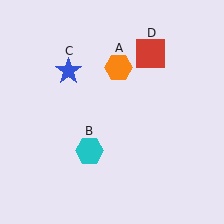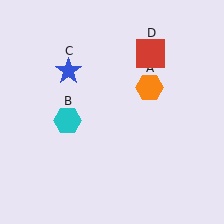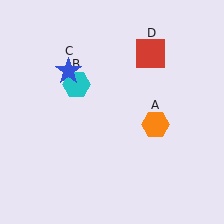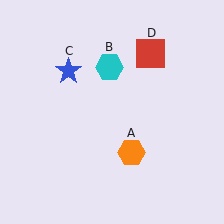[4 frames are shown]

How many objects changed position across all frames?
2 objects changed position: orange hexagon (object A), cyan hexagon (object B).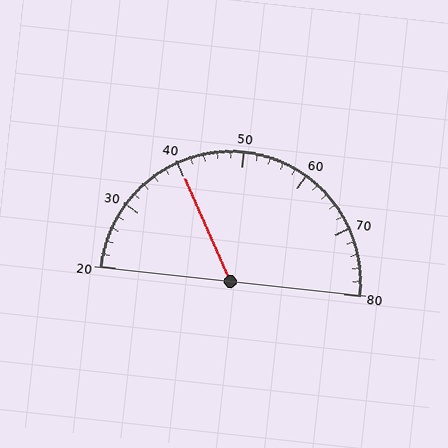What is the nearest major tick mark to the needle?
The nearest major tick mark is 40.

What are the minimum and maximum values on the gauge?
The gauge ranges from 20 to 80.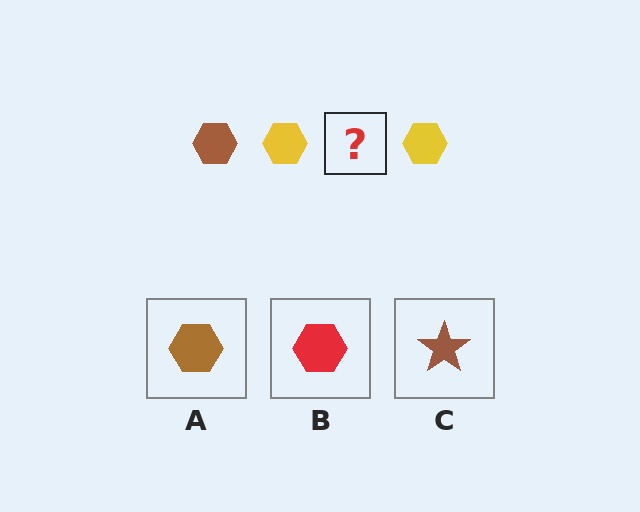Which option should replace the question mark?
Option A.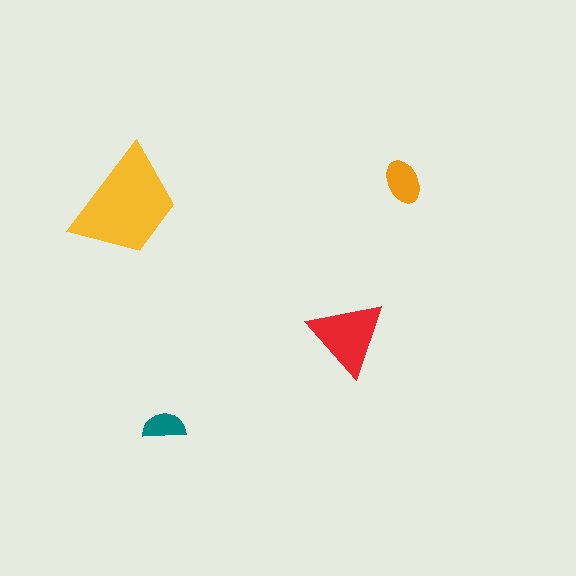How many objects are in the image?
There are 4 objects in the image.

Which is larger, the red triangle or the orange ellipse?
The red triangle.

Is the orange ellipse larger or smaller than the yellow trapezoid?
Smaller.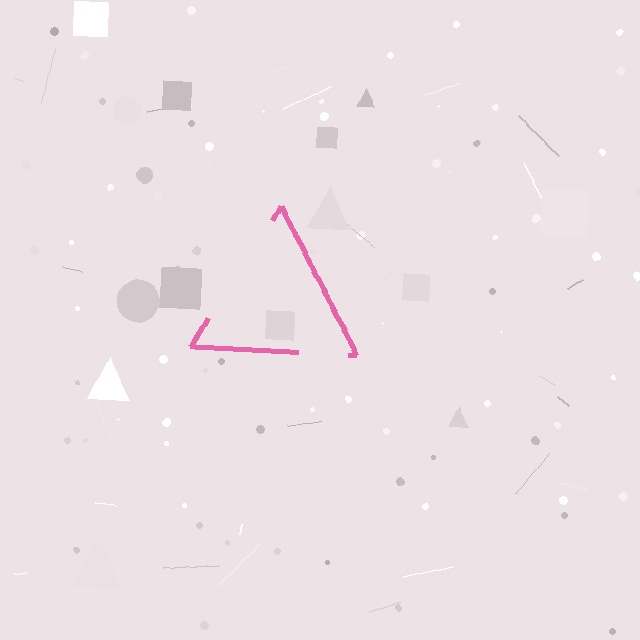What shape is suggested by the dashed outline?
The dashed outline suggests a triangle.